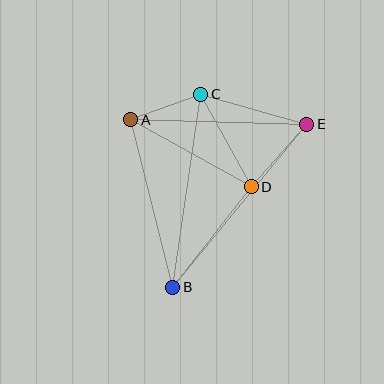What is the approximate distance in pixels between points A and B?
The distance between A and B is approximately 173 pixels.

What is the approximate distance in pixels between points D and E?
The distance between D and E is approximately 83 pixels.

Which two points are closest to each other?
Points A and C are closest to each other.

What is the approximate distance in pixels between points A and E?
The distance between A and E is approximately 176 pixels.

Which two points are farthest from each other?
Points B and E are farthest from each other.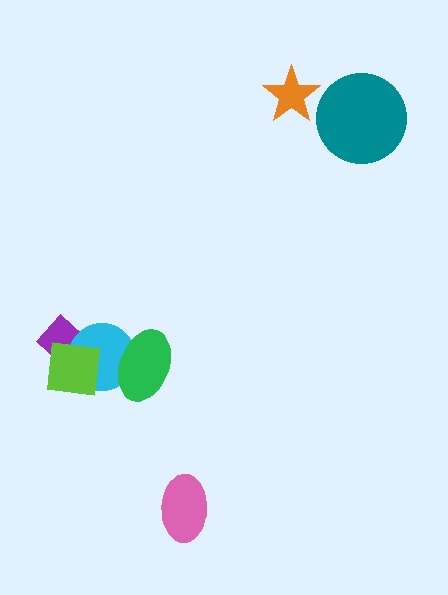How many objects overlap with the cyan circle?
3 objects overlap with the cyan circle.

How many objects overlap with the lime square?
2 objects overlap with the lime square.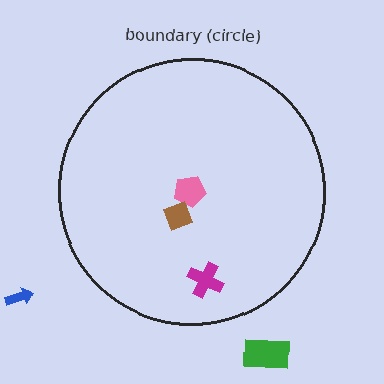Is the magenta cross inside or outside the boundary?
Inside.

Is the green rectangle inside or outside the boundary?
Outside.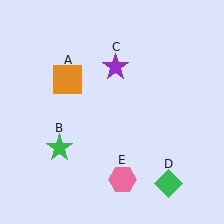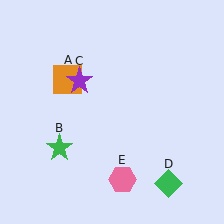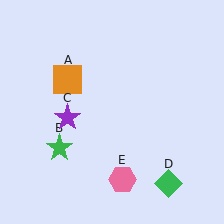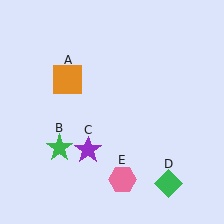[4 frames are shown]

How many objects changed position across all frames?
1 object changed position: purple star (object C).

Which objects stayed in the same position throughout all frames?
Orange square (object A) and green star (object B) and green diamond (object D) and pink hexagon (object E) remained stationary.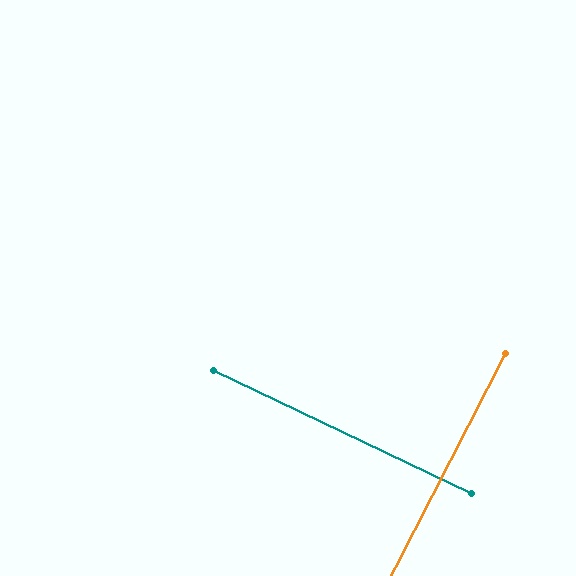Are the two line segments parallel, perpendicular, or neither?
Perpendicular — they meet at approximately 88°.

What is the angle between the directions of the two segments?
Approximately 88 degrees.